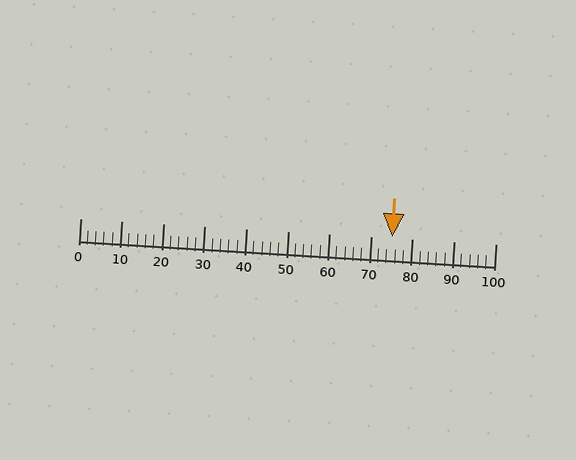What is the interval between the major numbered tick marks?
The major tick marks are spaced 10 units apart.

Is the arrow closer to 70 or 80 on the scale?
The arrow is closer to 80.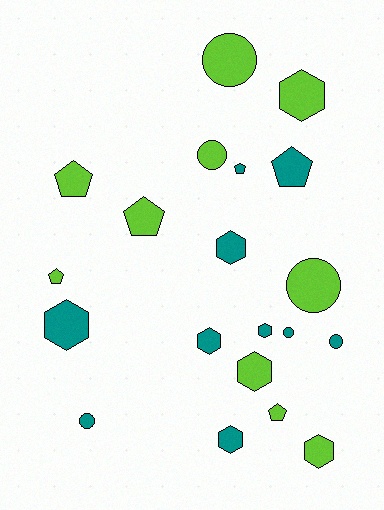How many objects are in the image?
There are 20 objects.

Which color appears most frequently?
Lime, with 10 objects.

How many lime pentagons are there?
There are 4 lime pentagons.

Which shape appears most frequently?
Hexagon, with 8 objects.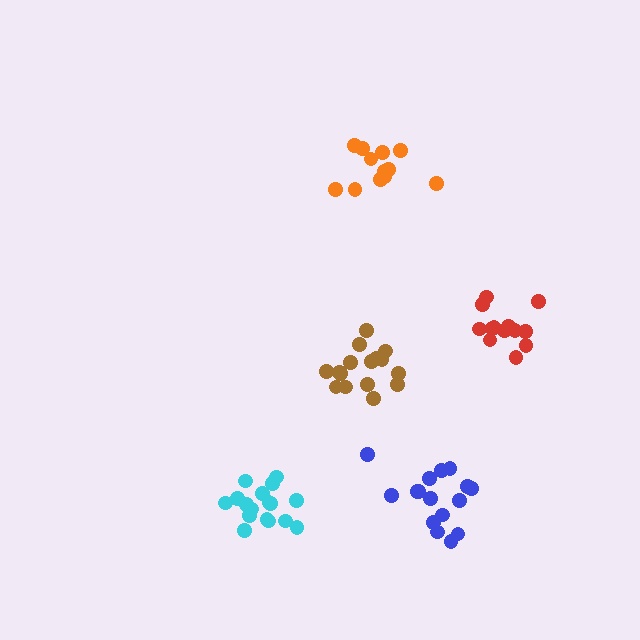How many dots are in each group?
Group 1: 16 dots, Group 2: 16 dots, Group 3: 17 dots, Group 4: 13 dots, Group 5: 12 dots (74 total).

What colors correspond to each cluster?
The clusters are colored: brown, blue, cyan, red, orange.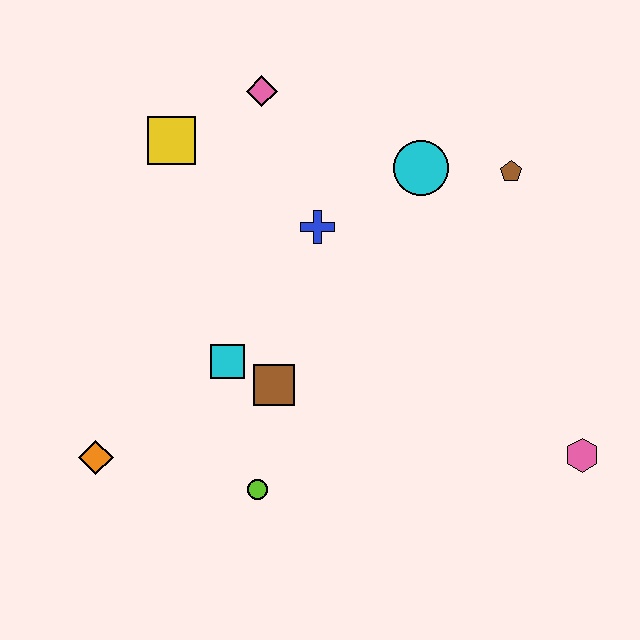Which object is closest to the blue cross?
The cyan circle is closest to the blue cross.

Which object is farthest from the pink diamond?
The pink hexagon is farthest from the pink diamond.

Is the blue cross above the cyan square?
Yes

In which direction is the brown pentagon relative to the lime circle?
The brown pentagon is above the lime circle.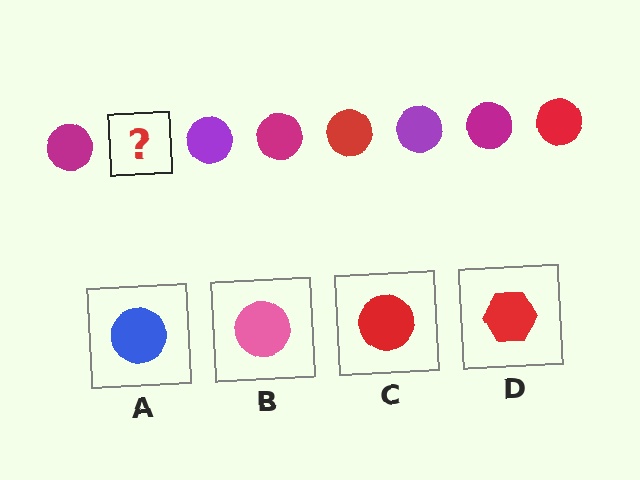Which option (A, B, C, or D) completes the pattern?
C.